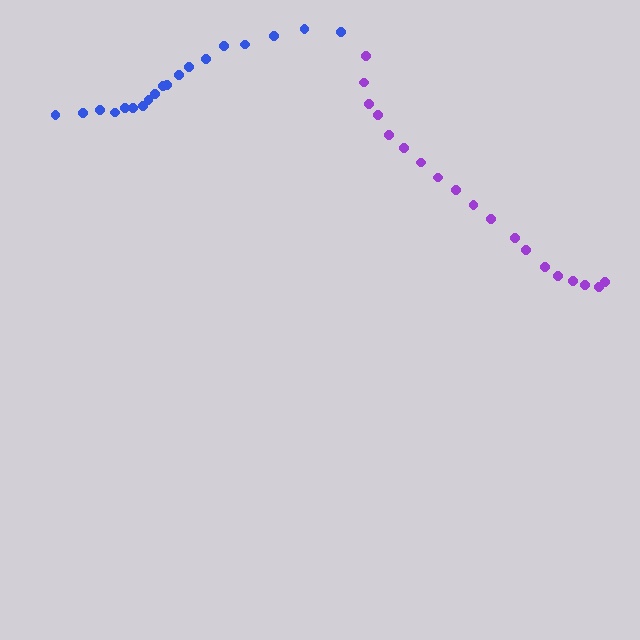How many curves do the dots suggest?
There are 2 distinct paths.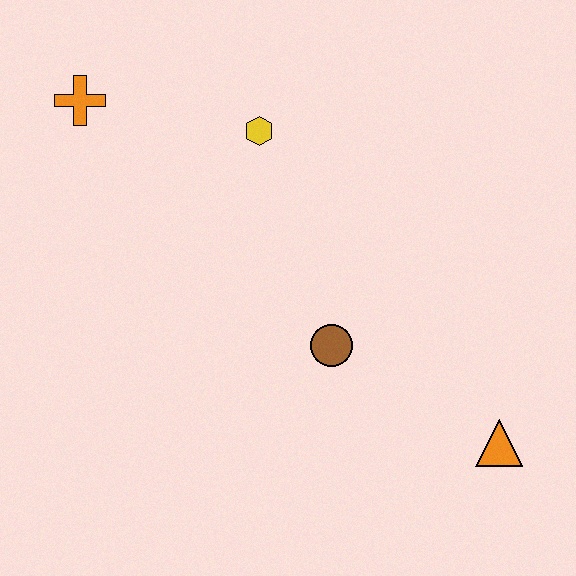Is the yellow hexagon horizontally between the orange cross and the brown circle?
Yes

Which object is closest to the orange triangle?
The brown circle is closest to the orange triangle.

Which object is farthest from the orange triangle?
The orange cross is farthest from the orange triangle.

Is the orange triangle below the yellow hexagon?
Yes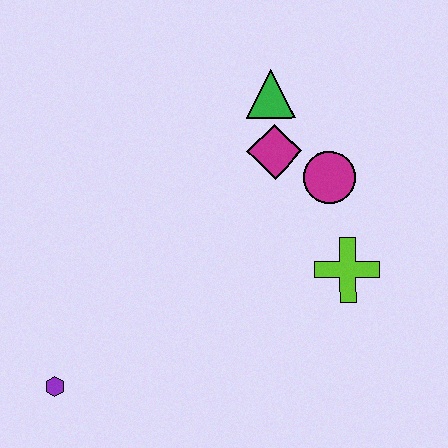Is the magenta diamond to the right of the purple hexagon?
Yes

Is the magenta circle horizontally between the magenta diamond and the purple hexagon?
No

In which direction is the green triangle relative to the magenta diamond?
The green triangle is above the magenta diamond.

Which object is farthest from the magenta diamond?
The purple hexagon is farthest from the magenta diamond.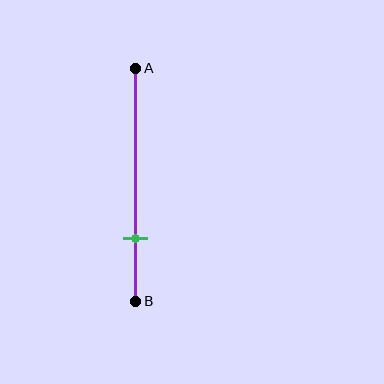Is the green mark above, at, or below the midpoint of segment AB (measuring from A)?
The green mark is below the midpoint of segment AB.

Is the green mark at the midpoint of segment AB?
No, the mark is at about 75% from A, not at the 50% midpoint.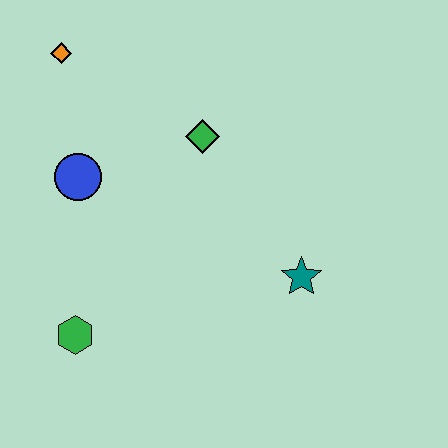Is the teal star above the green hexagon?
Yes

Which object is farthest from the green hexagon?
The orange diamond is farthest from the green hexagon.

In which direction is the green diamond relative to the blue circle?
The green diamond is to the right of the blue circle.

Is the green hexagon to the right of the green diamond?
No